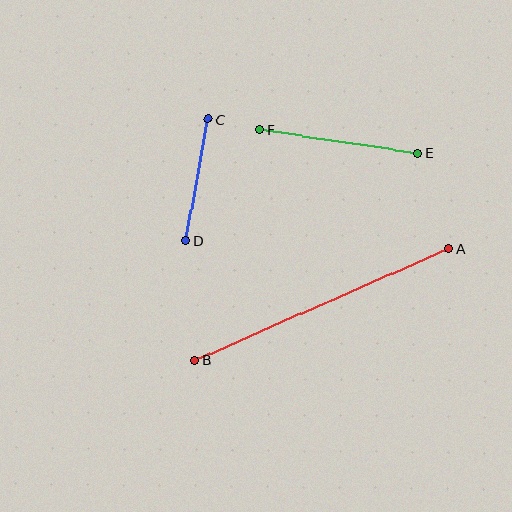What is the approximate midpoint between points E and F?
The midpoint is at approximately (339, 141) pixels.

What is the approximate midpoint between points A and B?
The midpoint is at approximately (322, 305) pixels.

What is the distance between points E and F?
The distance is approximately 159 pixels.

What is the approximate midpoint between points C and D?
The midpoint is at approximately (197, 180) pixels.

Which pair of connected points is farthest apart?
Points A and B are farthest apart.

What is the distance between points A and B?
The distance is approximately 277 pixels.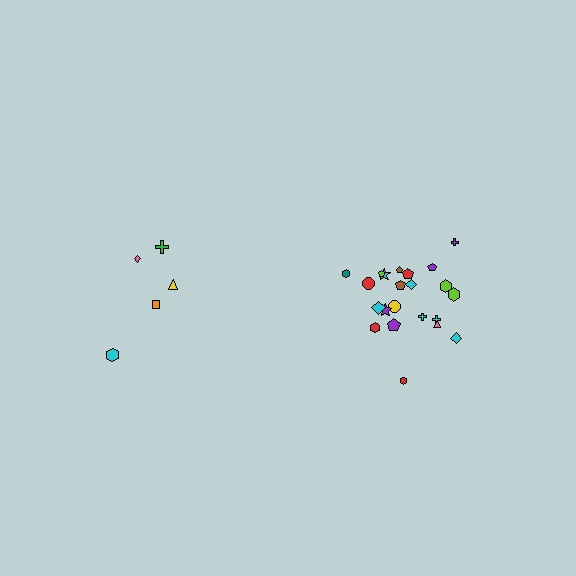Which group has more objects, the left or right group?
The right group.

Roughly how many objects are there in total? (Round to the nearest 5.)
Roughly 25 objects in total.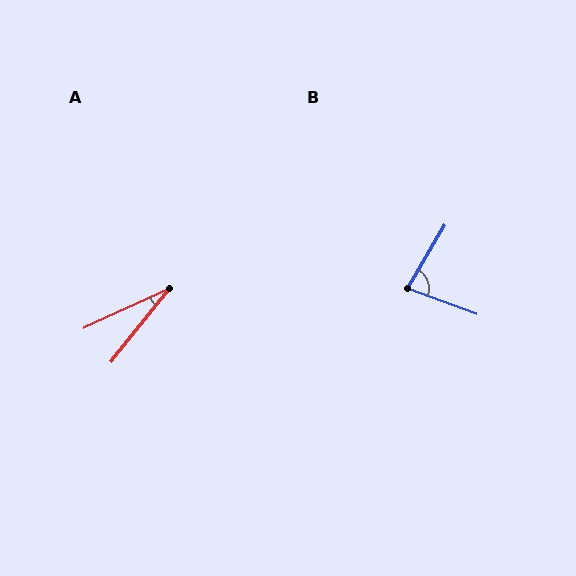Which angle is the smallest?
A, at approximately 27 degrees.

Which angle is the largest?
B, at approximately 79 degrees.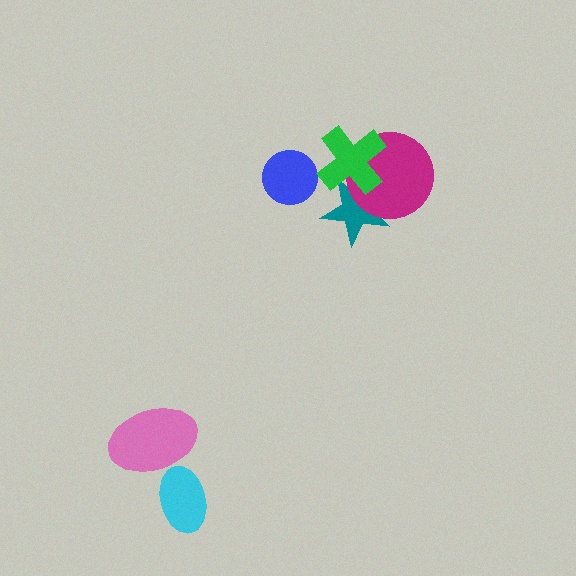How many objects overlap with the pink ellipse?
1 object overlaps with the pink ellipse.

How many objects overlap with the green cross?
2 objects overlap with the green cross.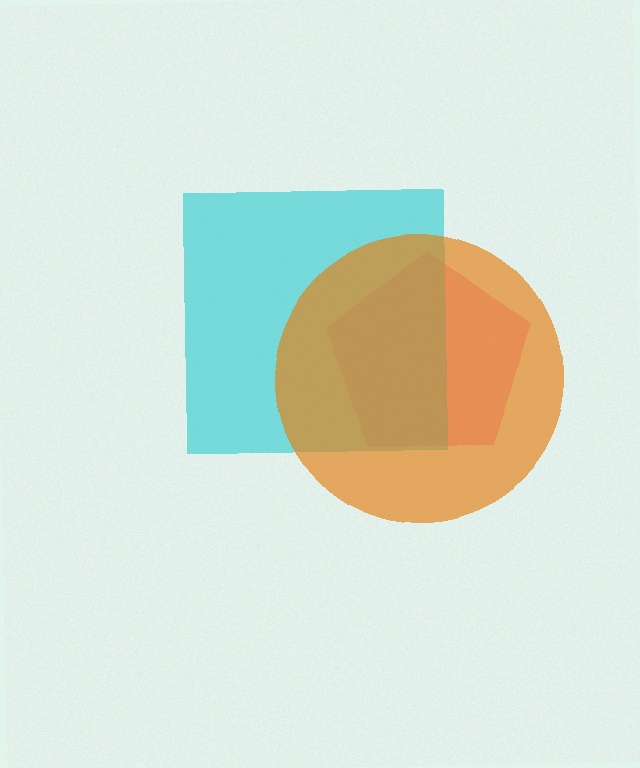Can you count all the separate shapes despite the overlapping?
Yes, there are 3 separate shapes.